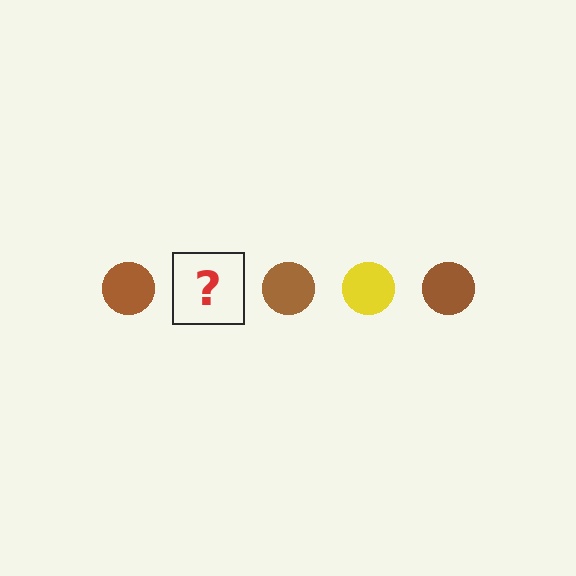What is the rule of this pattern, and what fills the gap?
The rule is that the pattern cycles through brown, yellow circles. The gap should be filled with a yellow circle.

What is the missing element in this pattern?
The missing element is a yellow circle.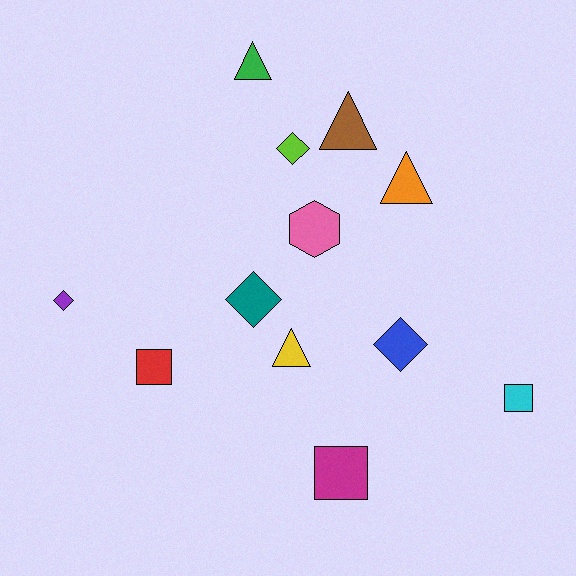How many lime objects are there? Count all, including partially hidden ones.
There is 1 lime object.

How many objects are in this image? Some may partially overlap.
There are 12 objects.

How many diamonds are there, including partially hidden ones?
There are 4 diamonds.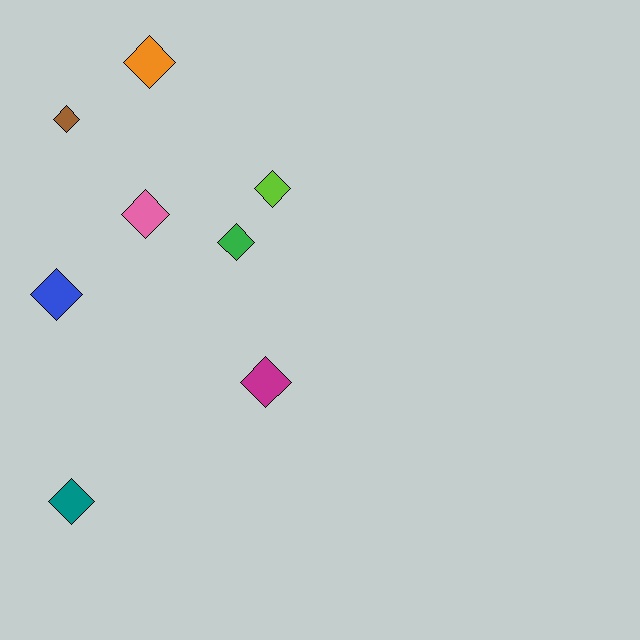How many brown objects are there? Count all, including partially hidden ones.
There is 1 brown object.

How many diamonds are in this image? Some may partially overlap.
There are 8 diamonds.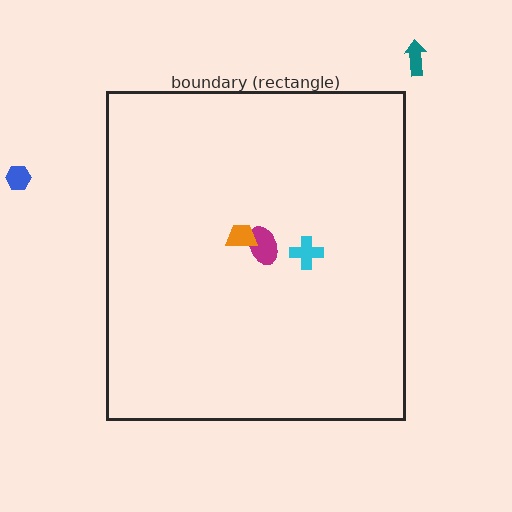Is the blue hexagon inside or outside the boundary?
Outside.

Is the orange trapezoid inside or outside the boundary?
Inside.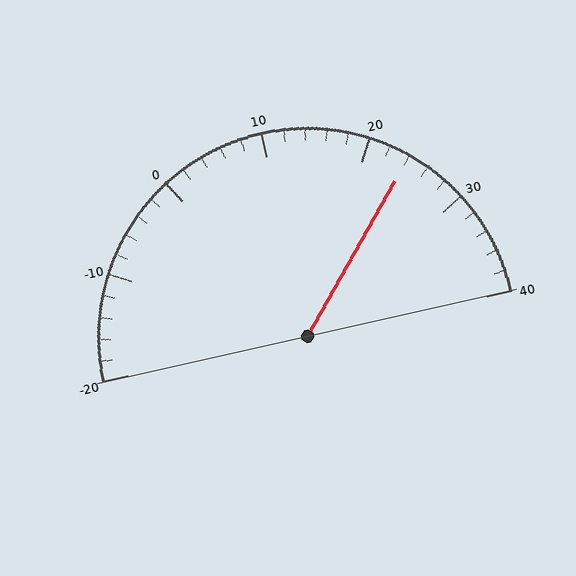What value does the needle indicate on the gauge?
The needle indicates approximately 24.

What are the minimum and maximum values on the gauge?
The gauge ranges from -20 to 40.